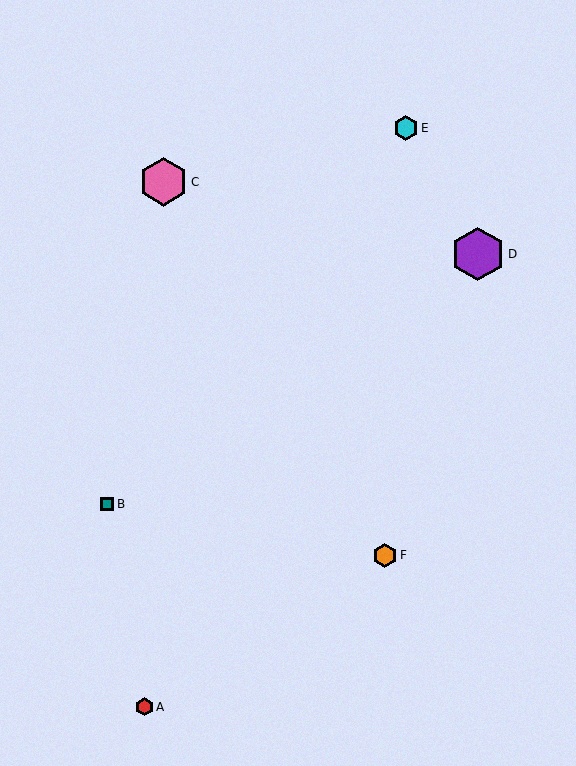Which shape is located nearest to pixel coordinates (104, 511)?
The teal square (labeled B) at (107, 504) is nearest to that location.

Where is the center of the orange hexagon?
The center of the orange hexagon is at (385, 555).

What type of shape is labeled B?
Shape B is a teal square.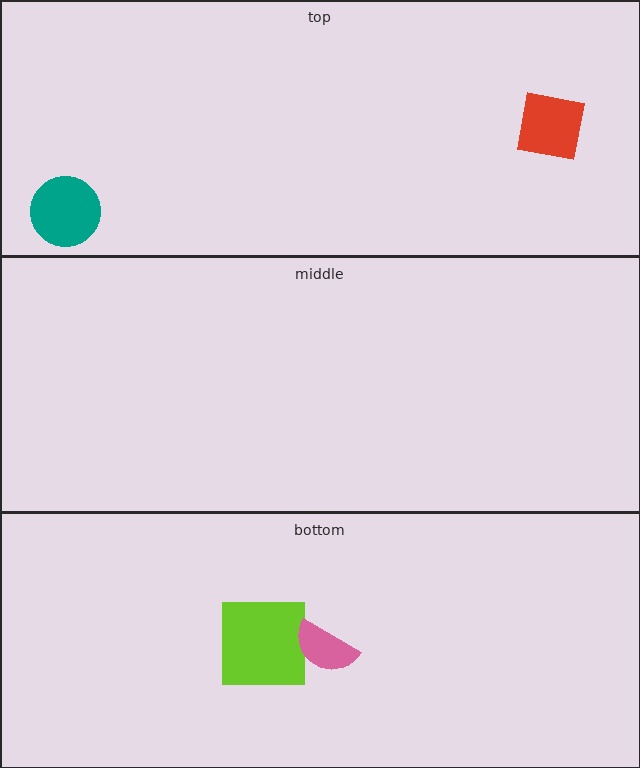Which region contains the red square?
The top region.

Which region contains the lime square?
The bottom region.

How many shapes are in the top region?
2.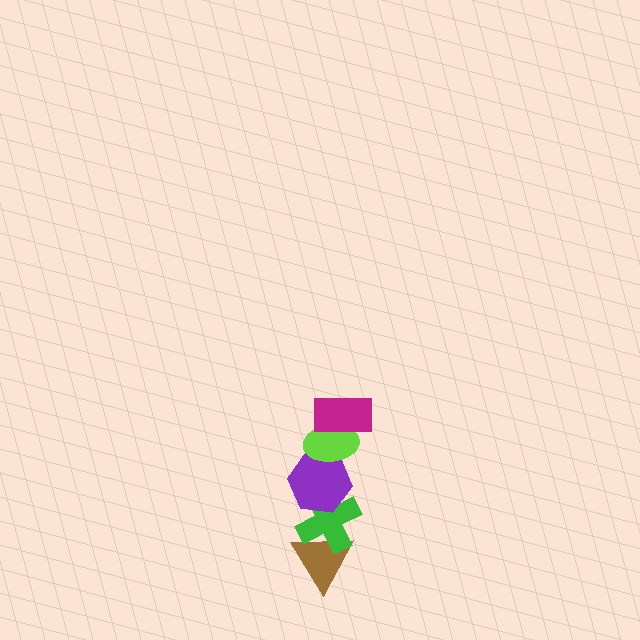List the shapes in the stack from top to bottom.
From top to bottom: the magenta rectangle, the lime ellipse, the purple hexagon, the green cross, the brown triangle.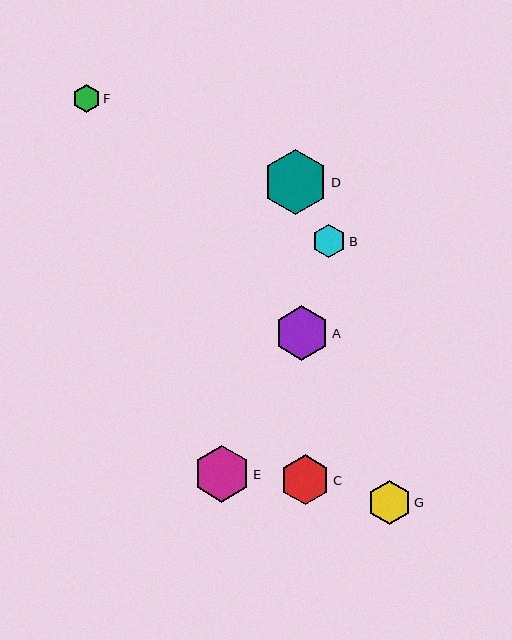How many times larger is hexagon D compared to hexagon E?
Hexagon D is approximately 1.1 times the size of hexagon E.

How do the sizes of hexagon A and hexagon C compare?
Hexagon A and hexagon C are approximately the same size.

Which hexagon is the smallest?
Hexagon F is the smallest with a size of approximately 28 pixels.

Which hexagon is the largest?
Hexagon D is the largest with a size of approximately 64 pixels.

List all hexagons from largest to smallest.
From largest to smallest: D, E, A, C, G, B, F.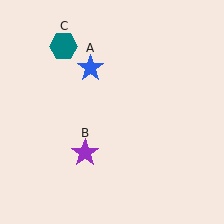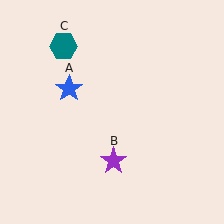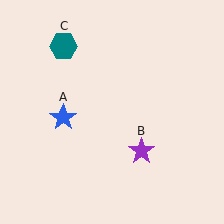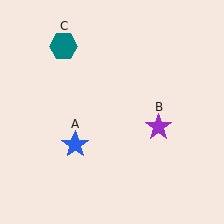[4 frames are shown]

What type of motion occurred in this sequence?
The blue star (object A), purple star (object B) rotated counterclockwise around the center of the scene.